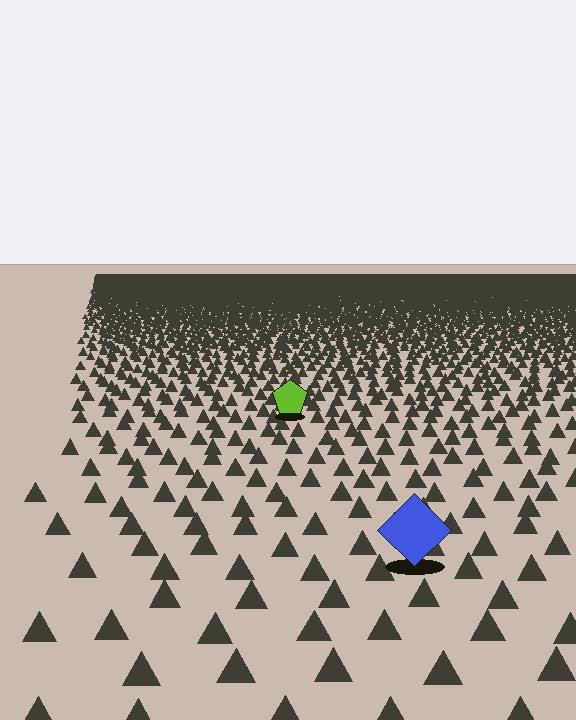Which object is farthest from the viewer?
The lime pentagon is farthest from the viewer. It appears smaller and the ground texture around it is denser.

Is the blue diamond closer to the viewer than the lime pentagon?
Yes. The blue diamond is closer — you can tell from the texture gradient: the ground texture is coarser near it.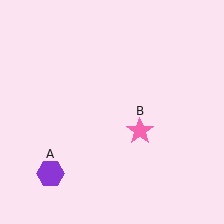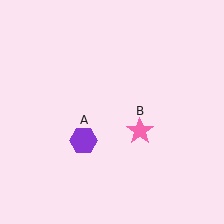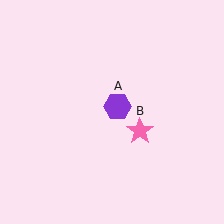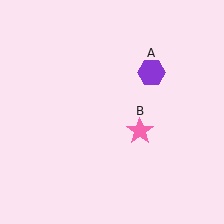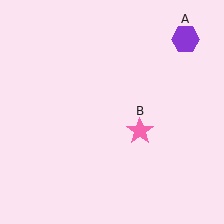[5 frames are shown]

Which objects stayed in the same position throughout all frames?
Pink star (object B) remained stationary.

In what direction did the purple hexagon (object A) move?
The purple hexagon (object A) moved up and to the right.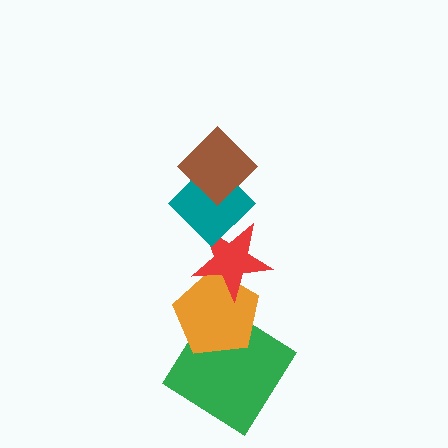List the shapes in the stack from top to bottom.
From top to bottom: the brown diamond, the teal diamond, the red star, the orange pentagon, the green diamond.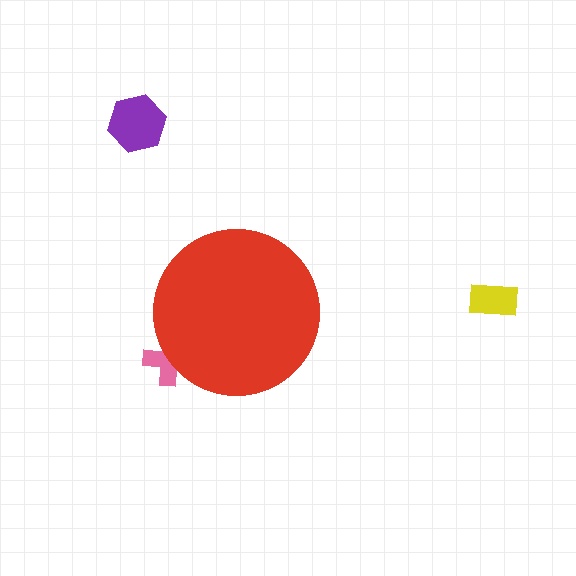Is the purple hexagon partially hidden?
No, the purple hexagon is fully visible.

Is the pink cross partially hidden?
Yes, the pink cross is partially hidden behind the red circle.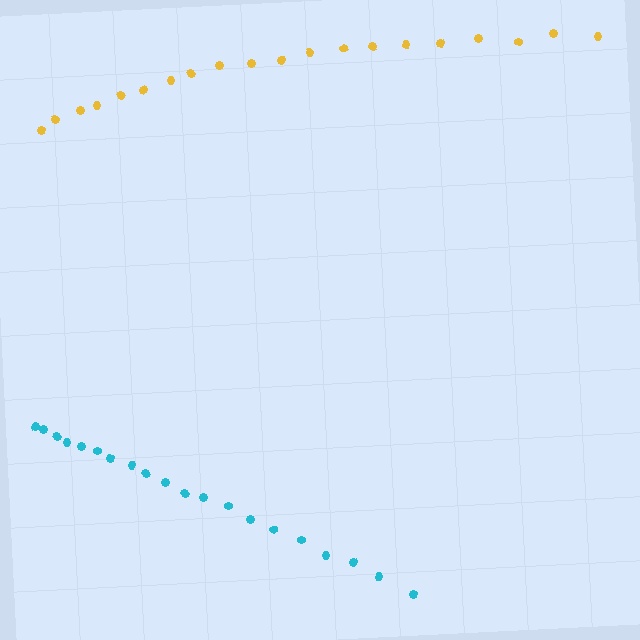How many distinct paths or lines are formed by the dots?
There are 2 distinct paths.